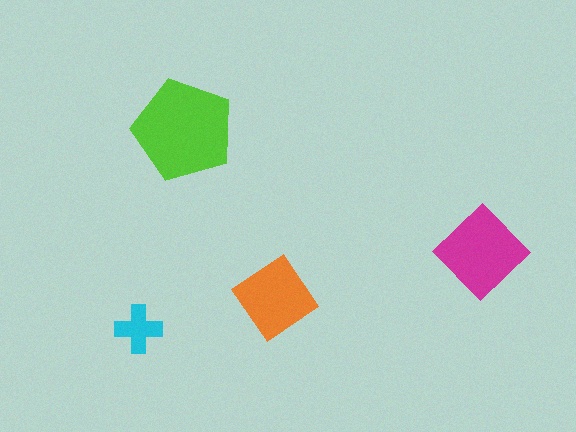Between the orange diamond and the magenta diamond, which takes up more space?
The magenta diamond.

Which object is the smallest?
The cyan cross.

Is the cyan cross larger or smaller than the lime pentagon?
Smaller.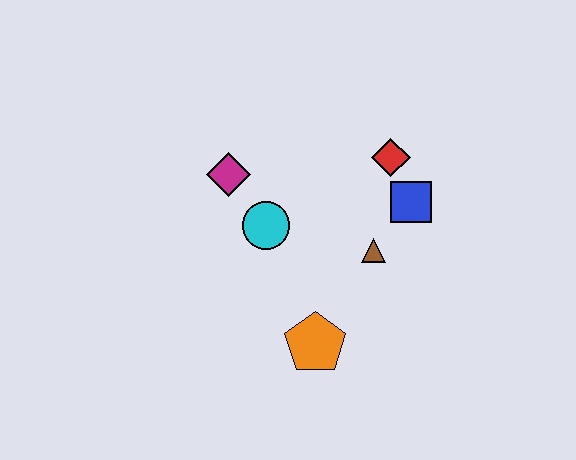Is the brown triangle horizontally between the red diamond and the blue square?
No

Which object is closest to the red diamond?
The blue square is closest to the red diamond.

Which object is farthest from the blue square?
The magenta diamond is farthest from the blue square.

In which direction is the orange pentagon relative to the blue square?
The orange pentagon is below the blue square.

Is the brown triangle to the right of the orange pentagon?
Yes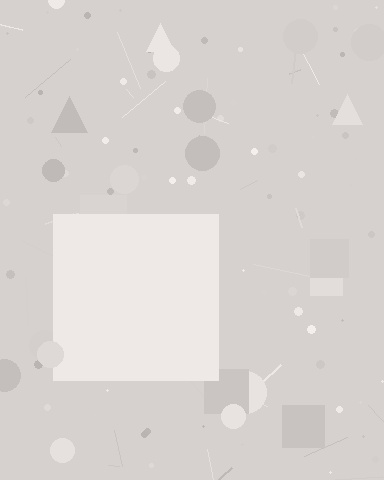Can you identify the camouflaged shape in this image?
The camouflaged shape is a square.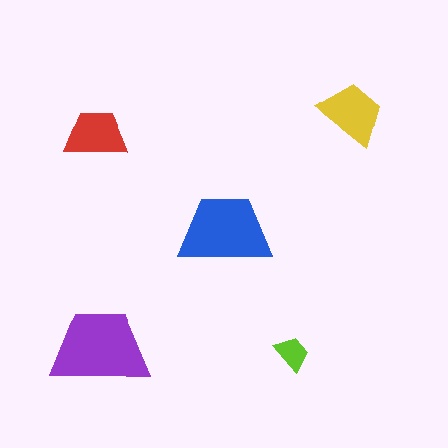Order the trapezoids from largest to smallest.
the purple one, the blue one, the yellow one, the red one, the lime one.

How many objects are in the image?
There are 5 objects in the image.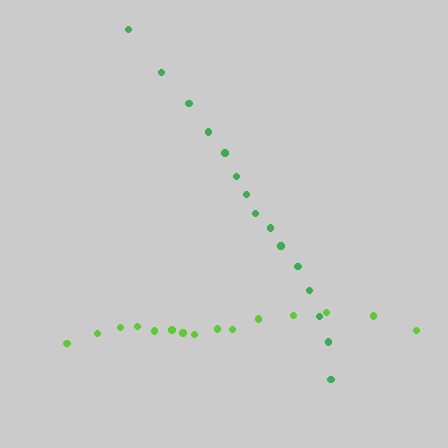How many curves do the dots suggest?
There are 2 distinct paths.